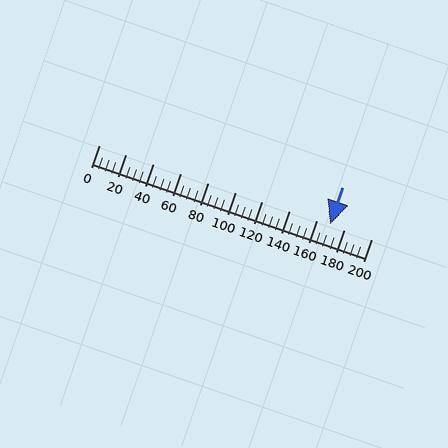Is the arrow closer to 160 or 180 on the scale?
The arrow is closer to 180.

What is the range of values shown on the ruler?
The ruler shows values from 0 to 200.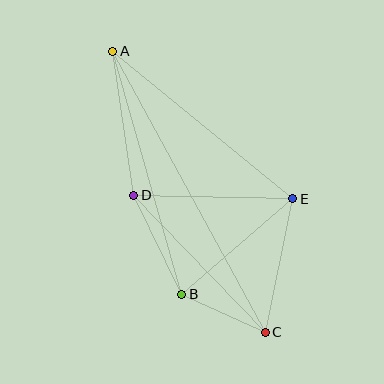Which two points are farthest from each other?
Points A and C are farthest from each other.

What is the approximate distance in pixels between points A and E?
The distance between A and E is approximately 233 pixels.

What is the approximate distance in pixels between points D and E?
The distance between D and E is approximately 159 pixels.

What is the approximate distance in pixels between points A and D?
The distance between A and D is approximately 145 pixels.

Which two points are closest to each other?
Points B and C are closest to each other.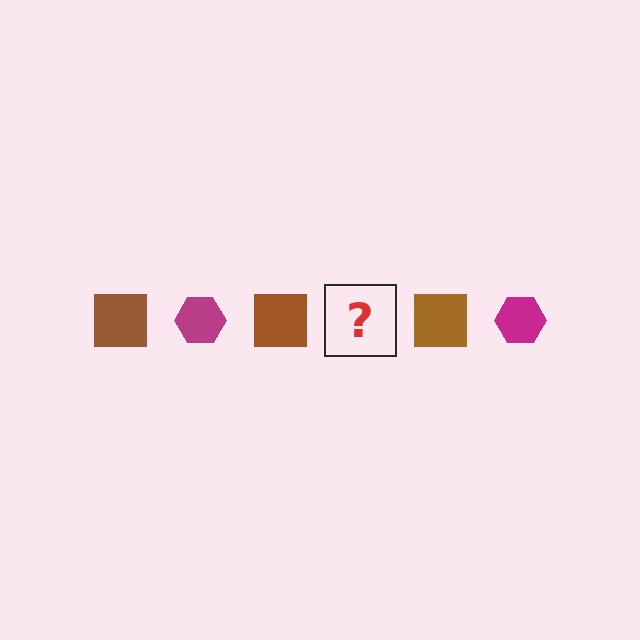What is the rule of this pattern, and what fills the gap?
The rule is that the pattern alternates between brown square and magenta hexagon. The gap should be filled with a magenta hexagon.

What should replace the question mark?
The question mark should be replaced with a magenta hexagon.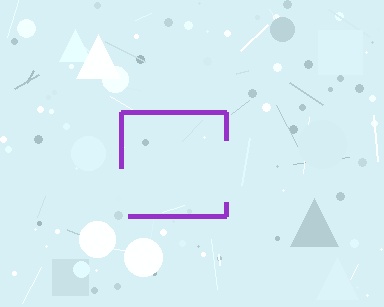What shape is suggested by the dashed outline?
The dashed outline suggests a square.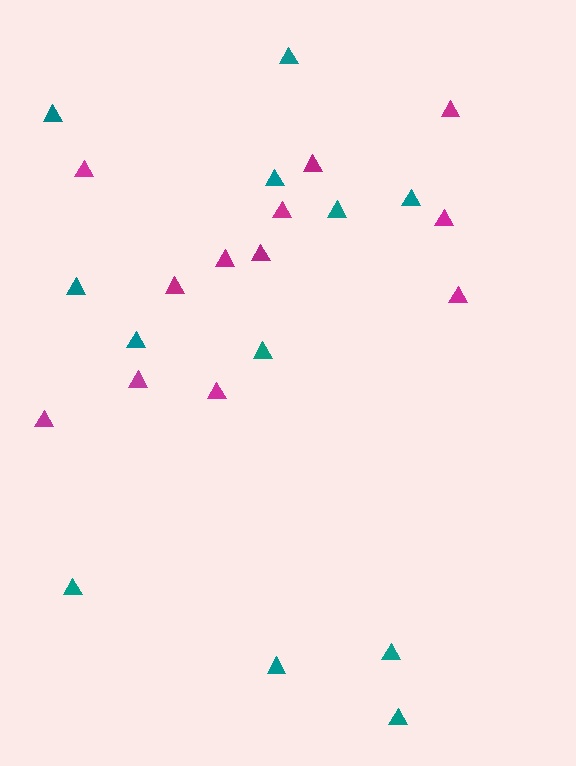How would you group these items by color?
There are 2 groups: one group of teal triangles (12) and one group of magenta triangles (12).